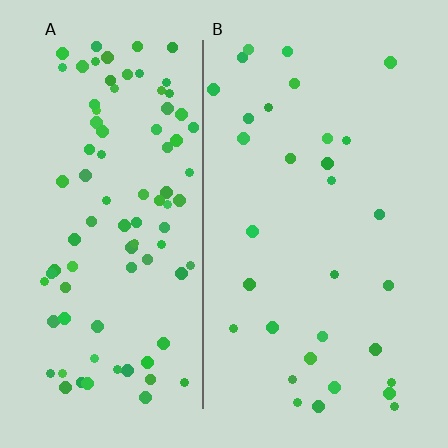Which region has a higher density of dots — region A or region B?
A (the left).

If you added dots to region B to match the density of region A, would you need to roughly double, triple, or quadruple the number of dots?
Approximately triple.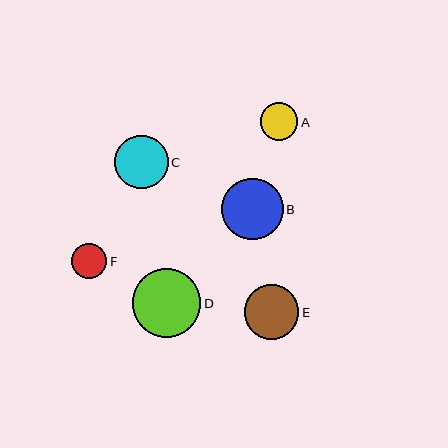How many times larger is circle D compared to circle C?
Circle D is approximately 1.3 times the size of circle C.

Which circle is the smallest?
Circle F is the smallest with a size of approximately 35 pixels.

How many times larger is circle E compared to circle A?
Circle E is approximately 1.5 times the size of circle A.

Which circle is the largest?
Circle D is the largest with a size of approximately 69 pixels.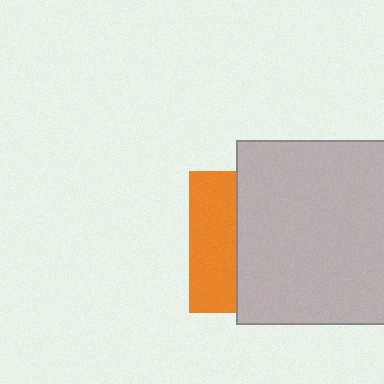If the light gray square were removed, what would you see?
You would see the complete orange square.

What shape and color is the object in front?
The object in front is a light gray square.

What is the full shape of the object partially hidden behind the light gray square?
The partially hidden object is an orange square.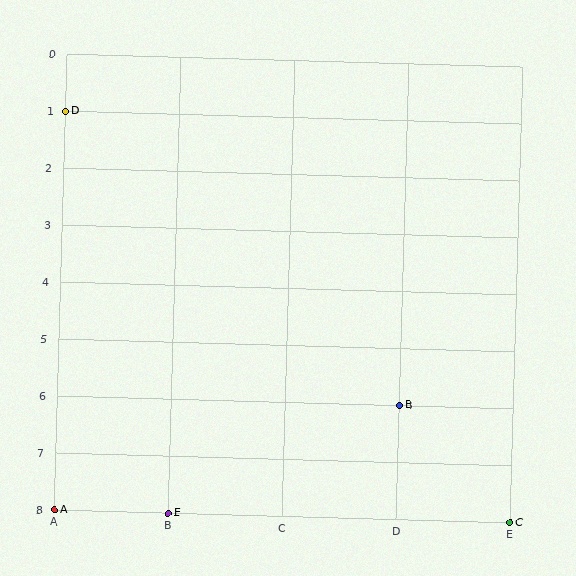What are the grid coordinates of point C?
Point C is at grid coordinates (E, 8).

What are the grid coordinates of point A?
Point A is at grid coordinates (A, 8).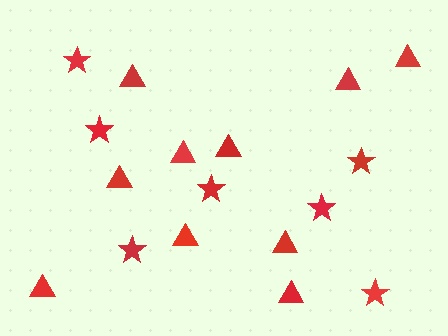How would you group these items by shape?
There are 2 groups: one group of triangles (10) and one group of stars (7).